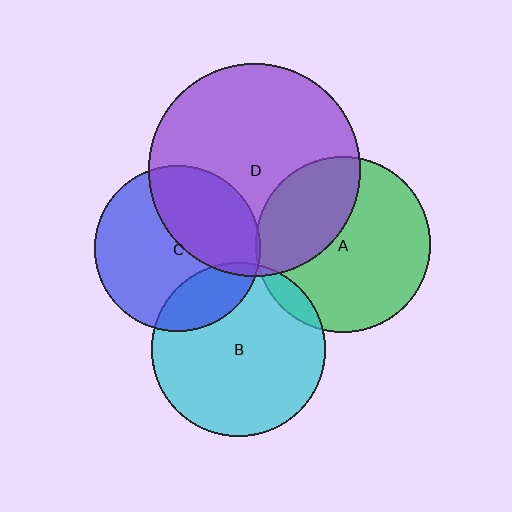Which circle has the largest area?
Circle D (purple).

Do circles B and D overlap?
Yes.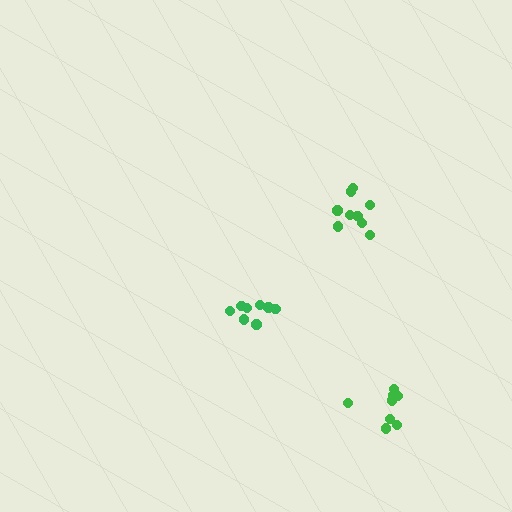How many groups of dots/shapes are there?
There are 3 groups.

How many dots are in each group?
Group 1: 8 dots, Group 2: 9 dots, Group 3: 8 dots (25 total).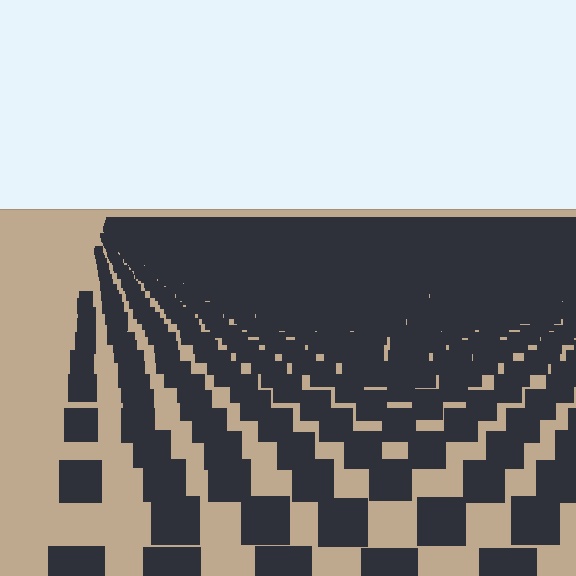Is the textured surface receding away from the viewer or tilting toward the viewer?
The surface is receding away from the viewer. Texture elements get smaller and denser toward the top.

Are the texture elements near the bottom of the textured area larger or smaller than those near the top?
Larger. Near the bottom, elements are closer to the viewer and appear at a bigger on-screen size.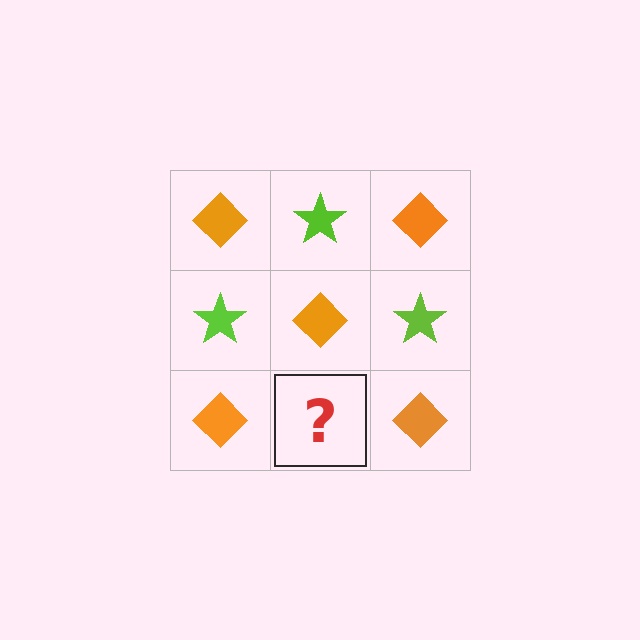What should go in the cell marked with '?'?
The missing cell should contain a lime star.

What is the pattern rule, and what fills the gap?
The rule is that it alternates orange diamond and lime star in a checkerboard pattern. The gap should be filled with a lime star.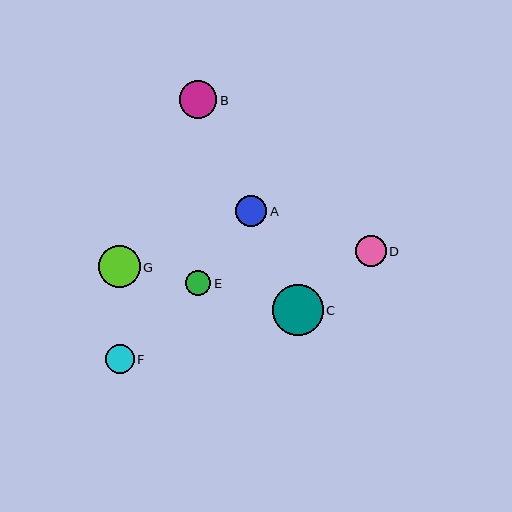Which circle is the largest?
Circle C is the largest with a size of approximately 51 pixels.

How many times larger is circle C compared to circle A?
Circle C is approximately 1.6 times the size of circle A.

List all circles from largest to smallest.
From largest to smallest: C, G, B, A, D, F, E.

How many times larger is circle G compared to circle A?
Circle G is approximately 1.3 times the size of circle A.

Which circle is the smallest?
Circle E is the smallest with a size of approximately 25 pixels.